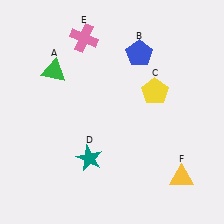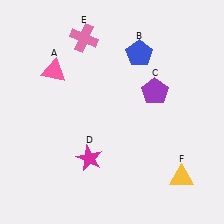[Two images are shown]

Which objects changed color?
A changed from green to pink. C changed from yellow to purple. D changed from teal to magenta.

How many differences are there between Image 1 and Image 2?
There are 3 differences between the two images.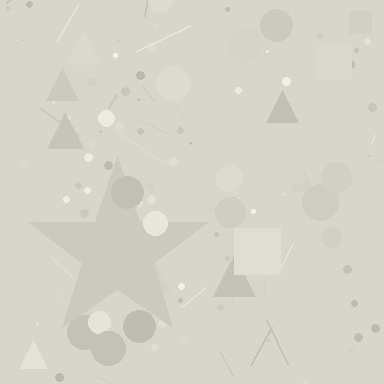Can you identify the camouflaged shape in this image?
The camouflaged shape is a star.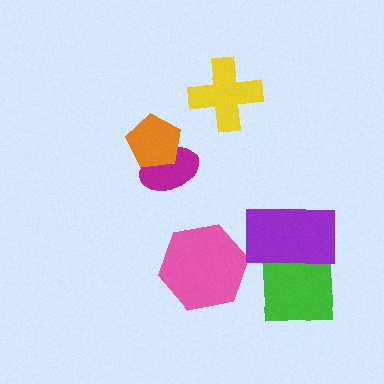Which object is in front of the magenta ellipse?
The orange pentagon is in front of the magenta ellipse.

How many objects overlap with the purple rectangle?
1 object overlaps with the purple rectangle.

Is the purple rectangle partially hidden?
No, no other shape covers it.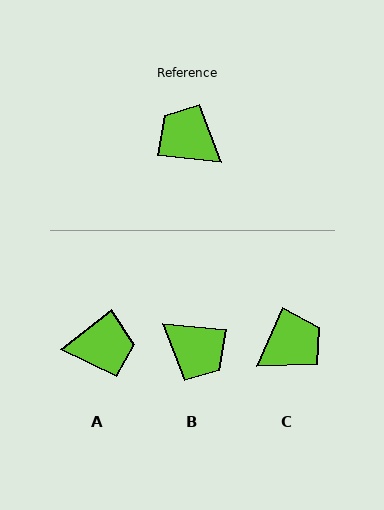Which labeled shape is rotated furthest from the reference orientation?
B, about 180 degrees away.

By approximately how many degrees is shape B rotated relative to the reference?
Approximately 180 degrees clockwise.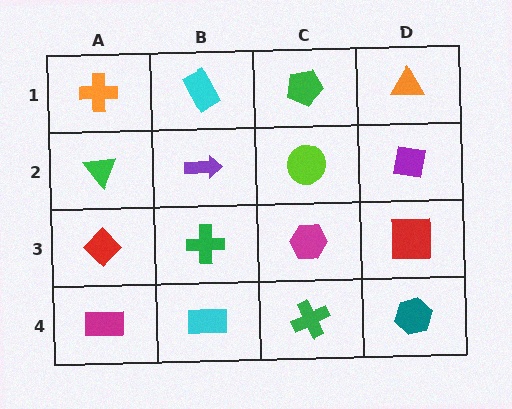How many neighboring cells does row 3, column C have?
4.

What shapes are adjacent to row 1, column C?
A lime circle (row 2, column C), a cyan rectangle (row 1, column B), an orange triangle (row 1, column D).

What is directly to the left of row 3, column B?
A red diamond.